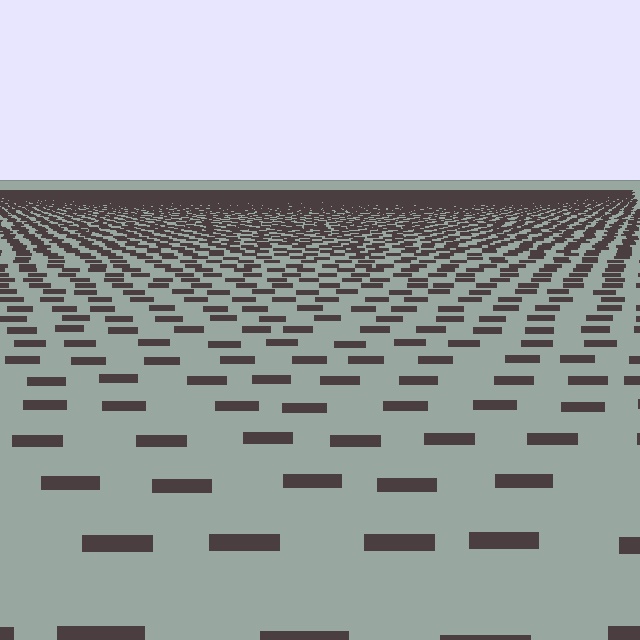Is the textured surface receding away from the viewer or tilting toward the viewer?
The surface is receding away from the viewer. Texture elements get smaller and denser toward the top.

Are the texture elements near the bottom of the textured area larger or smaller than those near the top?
Larger. Near the bottom, elements are closer to the viewer and appear at a bigger on-screen size.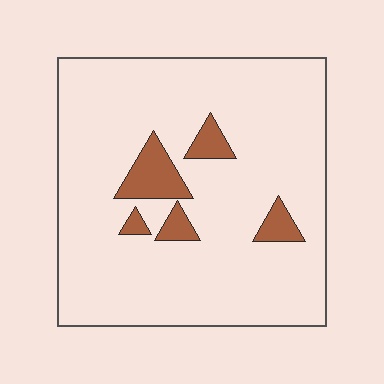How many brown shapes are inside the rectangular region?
5.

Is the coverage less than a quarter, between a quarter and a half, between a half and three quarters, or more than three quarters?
Less than a quarter.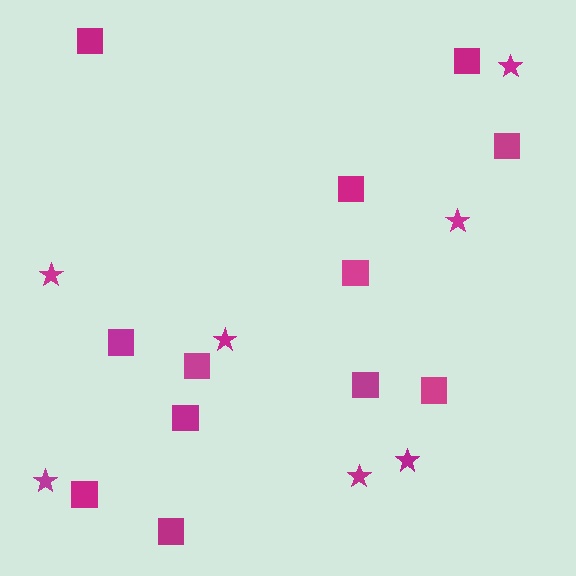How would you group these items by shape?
There are 2 groups: one group of squares (12) and one group of stars (7).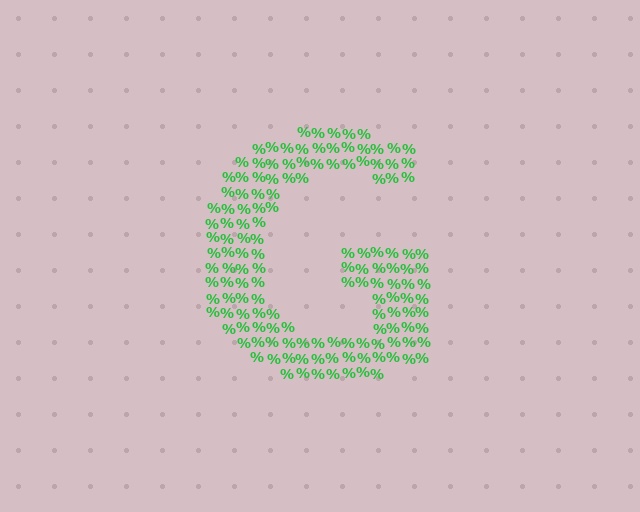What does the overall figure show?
The overall figure shows the letter G.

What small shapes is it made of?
It is made of small percent signs.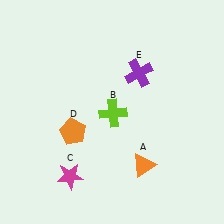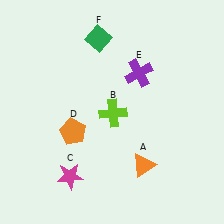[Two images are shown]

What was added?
A green diamond (F) was added in Image 2.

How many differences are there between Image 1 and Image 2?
There is 1 difference between the two images.